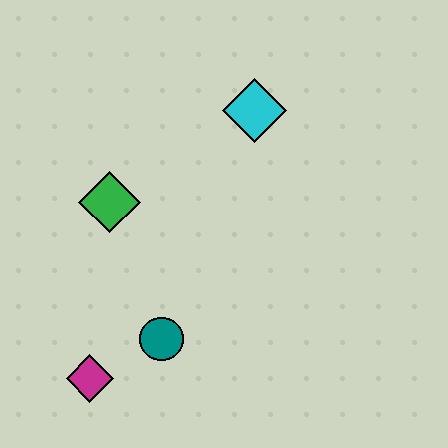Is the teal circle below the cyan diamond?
Yes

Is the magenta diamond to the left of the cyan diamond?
Yes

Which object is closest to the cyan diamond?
The green diamond is closest to the cyan diamond.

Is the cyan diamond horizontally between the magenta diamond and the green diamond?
No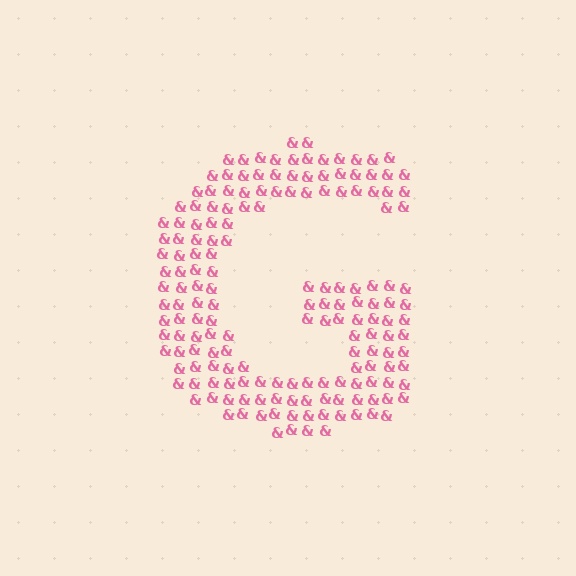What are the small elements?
The small elements are ampersands.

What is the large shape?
The large shape is the letter G.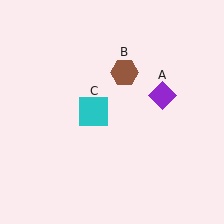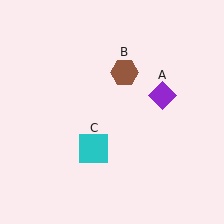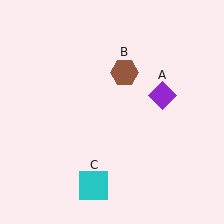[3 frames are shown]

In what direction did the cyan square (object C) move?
The cyan square (object C) moved down.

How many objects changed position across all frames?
1 object changed position: cyan square (object C).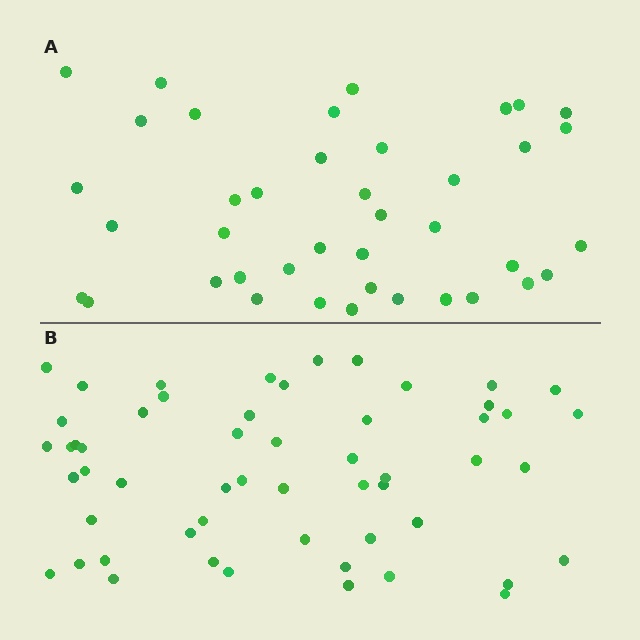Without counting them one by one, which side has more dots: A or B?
Region B (the bottom region) has more dots.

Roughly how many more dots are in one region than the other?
Region B has approximately 15 more dots than region A.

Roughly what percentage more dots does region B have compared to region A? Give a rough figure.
About 40% more.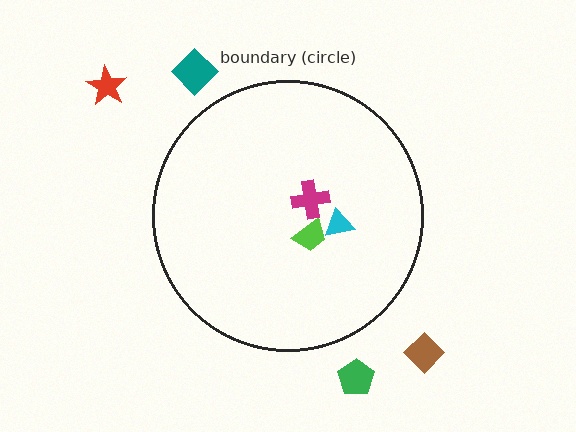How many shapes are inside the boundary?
3 inside, 4 outside.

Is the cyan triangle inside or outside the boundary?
Inside.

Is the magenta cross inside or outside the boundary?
Inside.